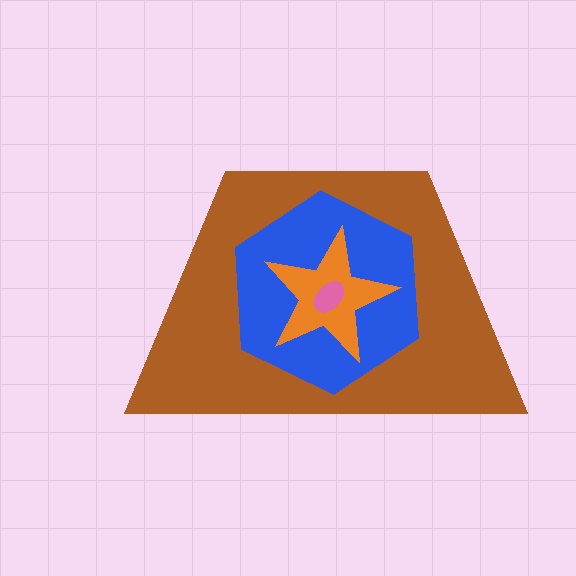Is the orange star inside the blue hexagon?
Yes.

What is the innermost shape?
The pink ellipse.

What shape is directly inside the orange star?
The pink ellipse.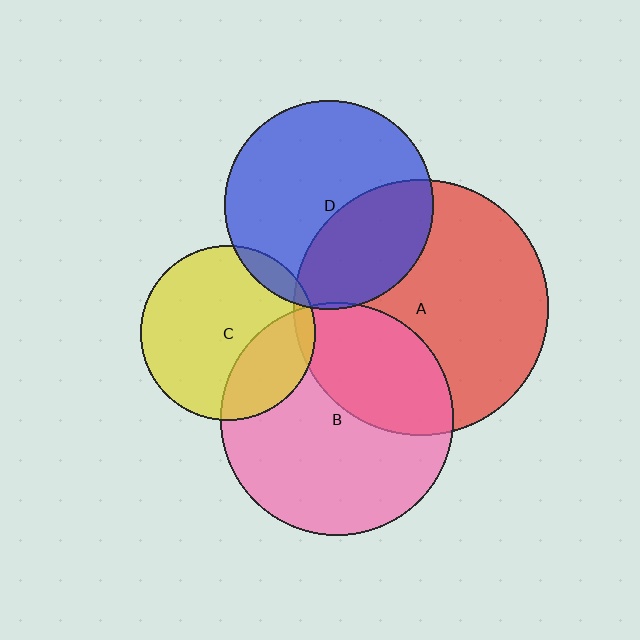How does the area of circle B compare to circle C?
Approximately 1.8 times.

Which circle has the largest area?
Circle A (red).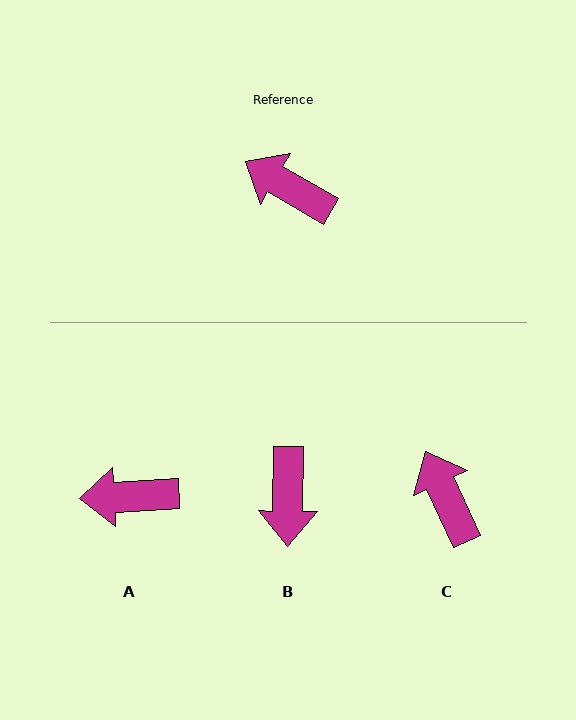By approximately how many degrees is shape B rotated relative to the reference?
Approximately 119 degrees counter-clockwise.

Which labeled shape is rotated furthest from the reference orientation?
B, about 119 degrees away.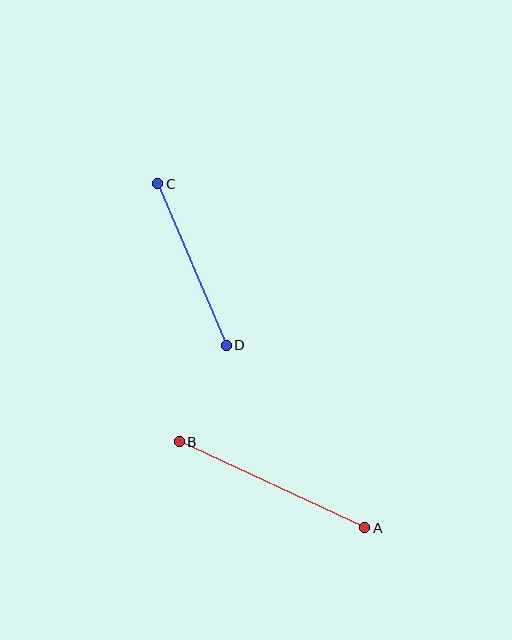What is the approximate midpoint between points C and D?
The midpoint is at approximately (192, 265) pixels.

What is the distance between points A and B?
The distance is approximately 204 pixels.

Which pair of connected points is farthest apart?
Points A and B are farthest apart.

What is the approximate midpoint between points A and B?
The midpoint is at approximately (272, 485) pixels.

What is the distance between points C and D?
The distance is approximately 175 pixels.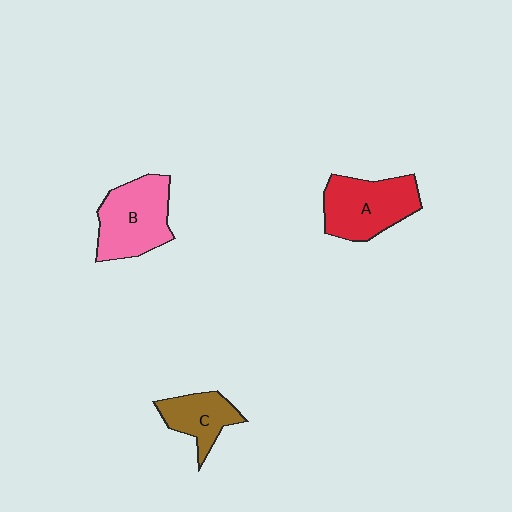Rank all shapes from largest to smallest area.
From largest to smallest: B (pink), A (red), C (brown).